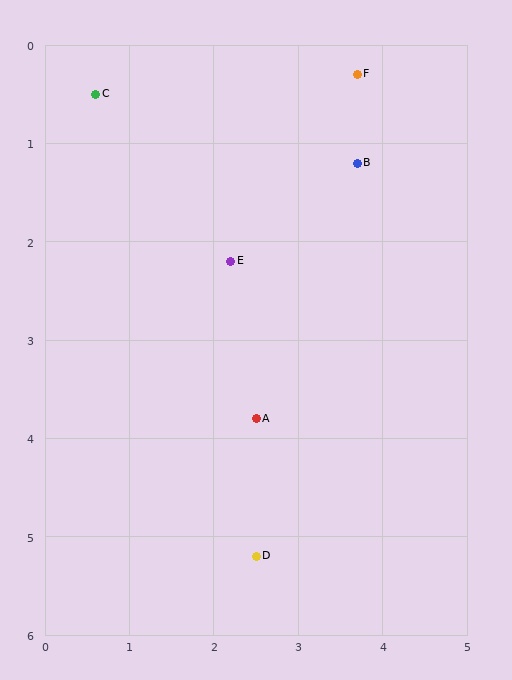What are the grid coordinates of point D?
Point D is at approximately (2.5, 5.2).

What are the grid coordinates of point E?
Point E is at approximately (2.2, 2.2).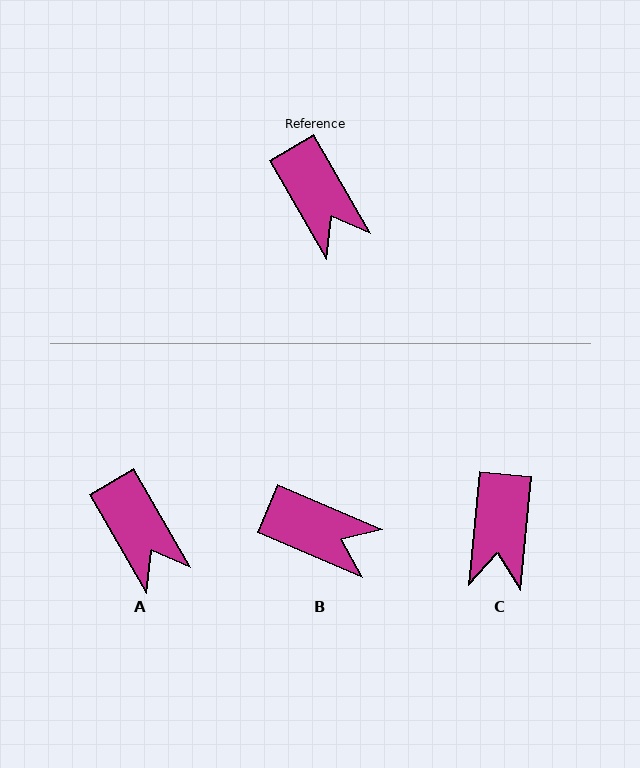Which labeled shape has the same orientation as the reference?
A.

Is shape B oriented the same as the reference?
No, it is off by about 37 degrees.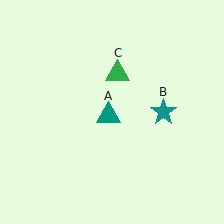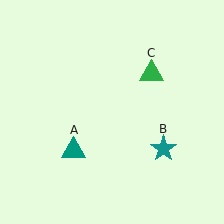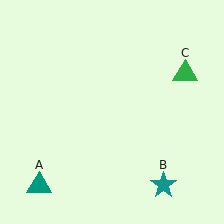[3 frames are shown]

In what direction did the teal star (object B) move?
The teal star (object B) moved down.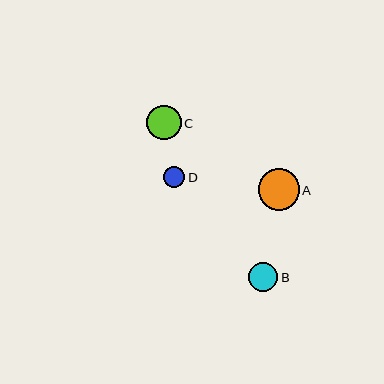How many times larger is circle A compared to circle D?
Circle A is approximately 2.0 times the size of circle D.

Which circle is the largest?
Circle A is the largest with a size of approximately 41 pixels.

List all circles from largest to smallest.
From largest to smallest: A, C, B, D.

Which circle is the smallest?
Circle D is the smallest with a size of approximately 21 pixels.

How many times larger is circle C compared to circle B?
Circle C is approximately 1.2 times the size of circle B.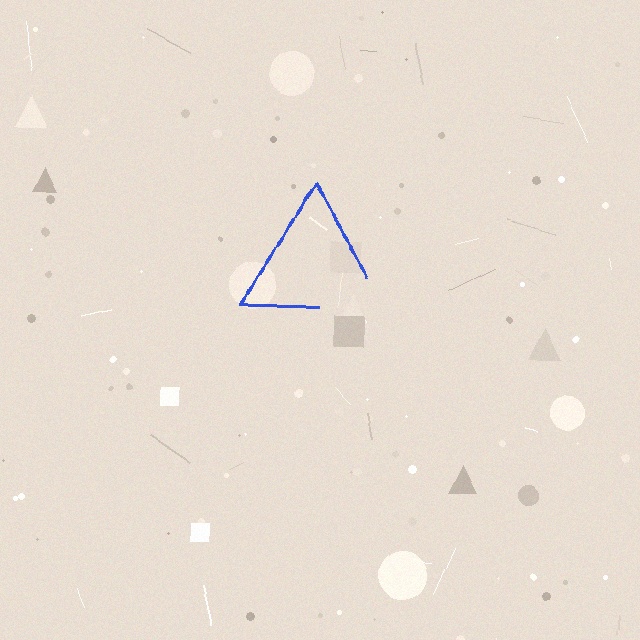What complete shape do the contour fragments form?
The contour fragments form a triangle.